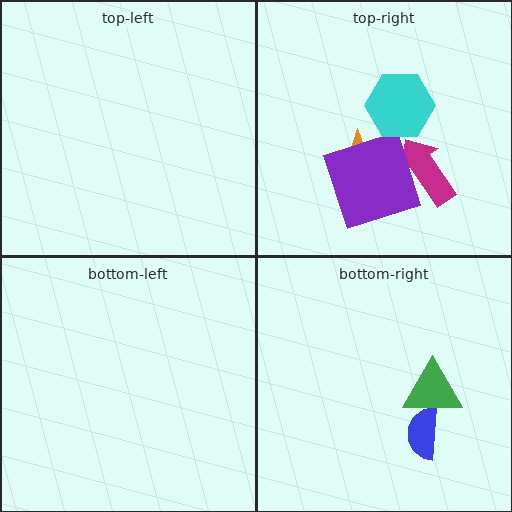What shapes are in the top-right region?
The orange star, the magenta arrow, the purple square, the cyan hexagon.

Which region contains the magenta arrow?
The top-right region.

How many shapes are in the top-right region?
4.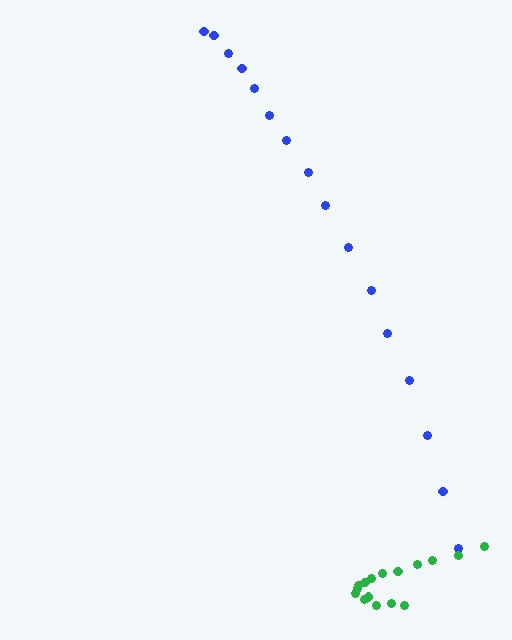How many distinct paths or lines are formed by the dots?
There are 2 distinct paths.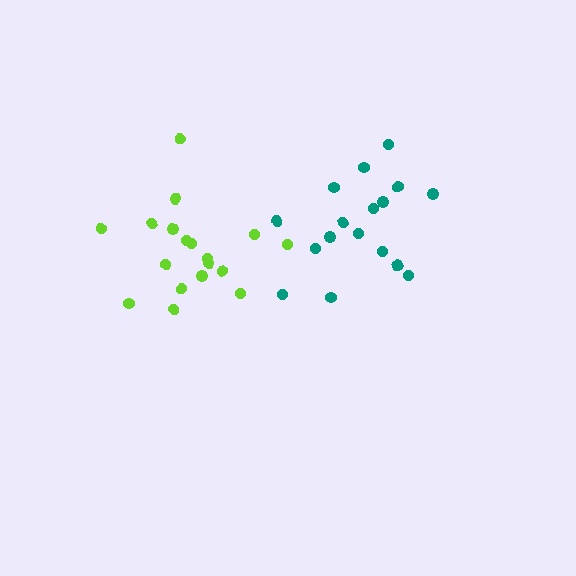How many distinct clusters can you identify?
There are 2 distinct clusters.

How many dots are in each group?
Group 1: 18 dots, Group 2: 17 dots (35 total).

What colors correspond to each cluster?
The clusters are colored: lime, teal.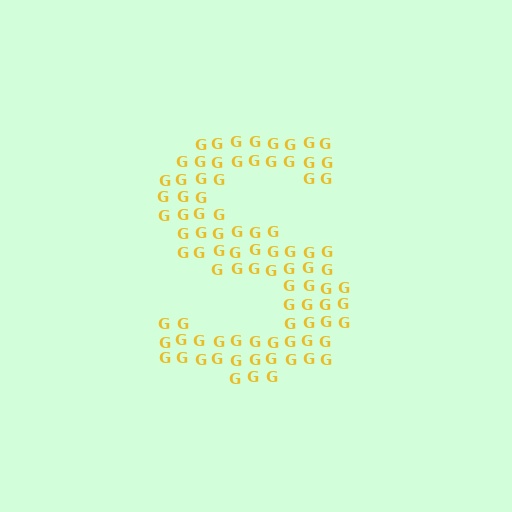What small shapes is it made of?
It is made of small letter G's.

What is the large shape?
The large shape is the letter S.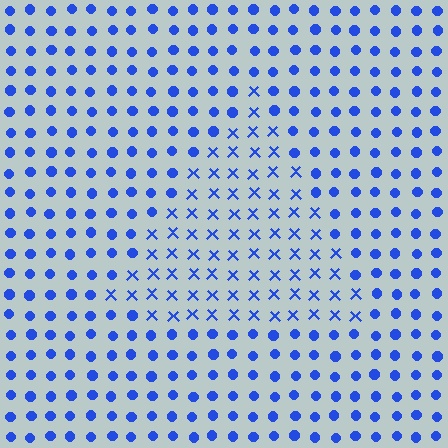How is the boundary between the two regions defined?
The boundary is defined by a change in element shape: X marks inside vs. circles outside. All elements share the same color and spacing.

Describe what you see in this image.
The image is filled with small blue elements arranged in a uniform grid. A triangle-shaped region contains X marks, while the surrounding area contains circles. The boundary is defined purely by the change in element shape.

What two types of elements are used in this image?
The image uses X marks inside the triangle region and circles outside it.